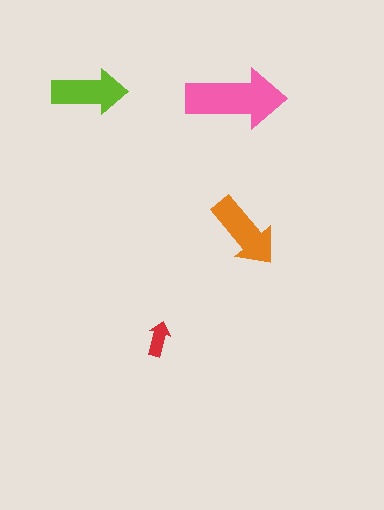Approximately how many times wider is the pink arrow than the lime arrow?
About 1.5 times wider.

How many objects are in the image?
There are 4 objects in the image.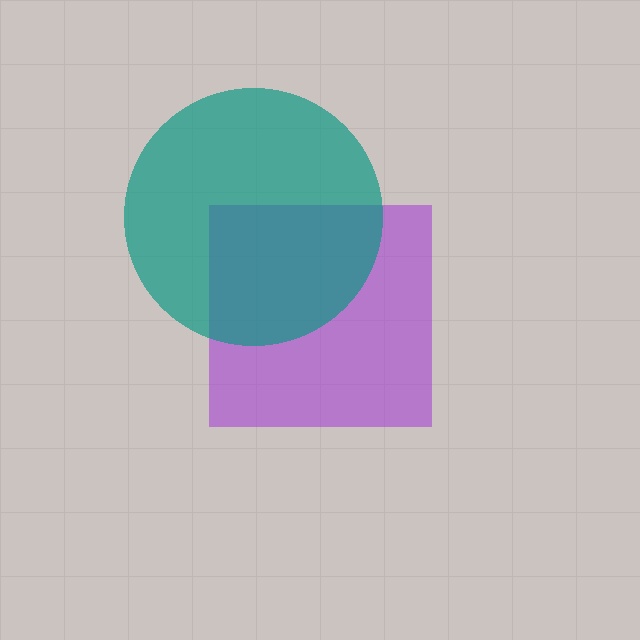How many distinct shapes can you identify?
There are 2 distinct shapes: a purple square, a teal circle.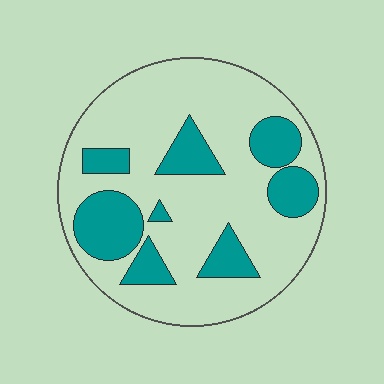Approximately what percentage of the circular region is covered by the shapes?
Approximately 25%.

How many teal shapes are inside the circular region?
8.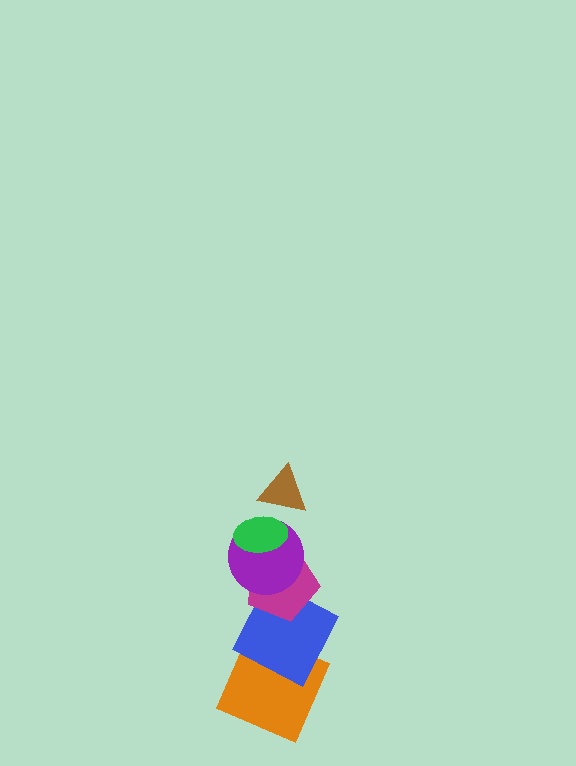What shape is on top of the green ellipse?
The brown triangle is on top of the green ellipse.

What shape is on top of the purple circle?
The green ellipse is on top of the purple circle.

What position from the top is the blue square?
The blue square is 5th from the top.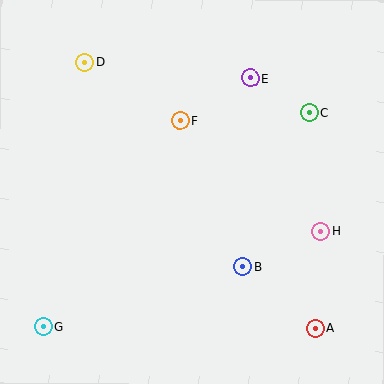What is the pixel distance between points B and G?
The distance between B and G is 209 pixels.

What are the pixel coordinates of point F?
Point F is at (180, 120).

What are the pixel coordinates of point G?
Point G is at (43, 327).